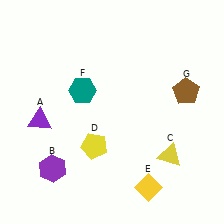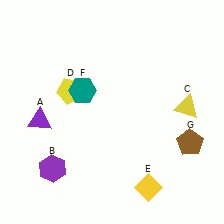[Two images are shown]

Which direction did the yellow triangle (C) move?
The yellow triangle (C) moved up.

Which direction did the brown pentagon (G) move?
The brown pentagon (G) moved down.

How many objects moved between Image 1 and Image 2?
3 objects moved between the two images.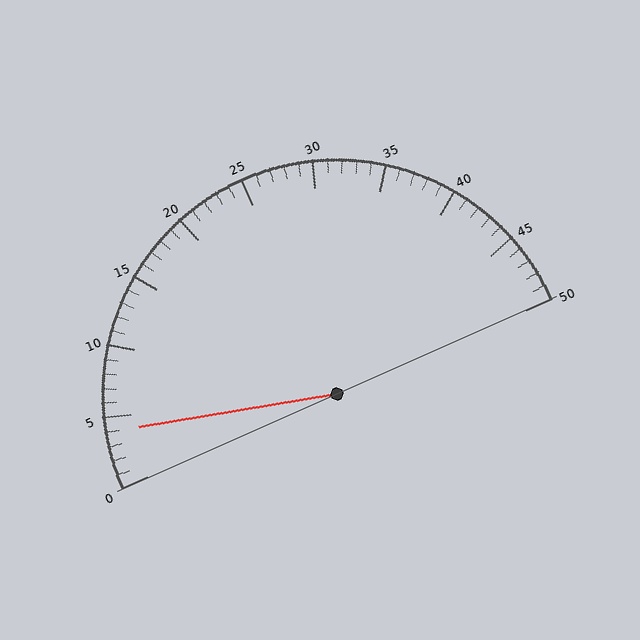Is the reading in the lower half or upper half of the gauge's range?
The reading is in the lower half of the range (0 to 50).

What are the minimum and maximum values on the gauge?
The gauge ranges from 0 to 50.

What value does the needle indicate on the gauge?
The needle indicates approximately 4.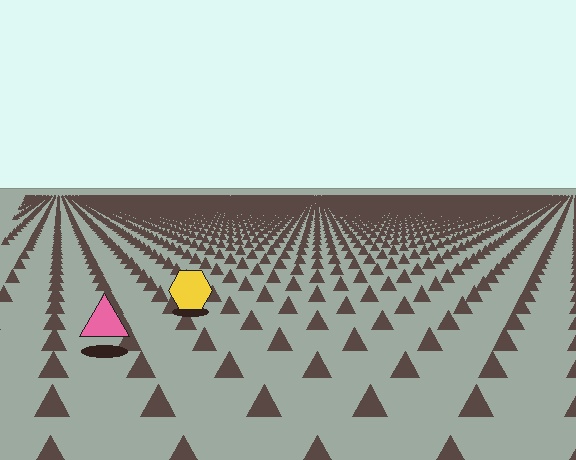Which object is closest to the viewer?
The pink triangle is closest. The texture marks near it are larger and more spread out.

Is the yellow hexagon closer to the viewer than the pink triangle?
No. The pink triangle is closer — you can tell from the texture gradient: the ground texture is coarser near it.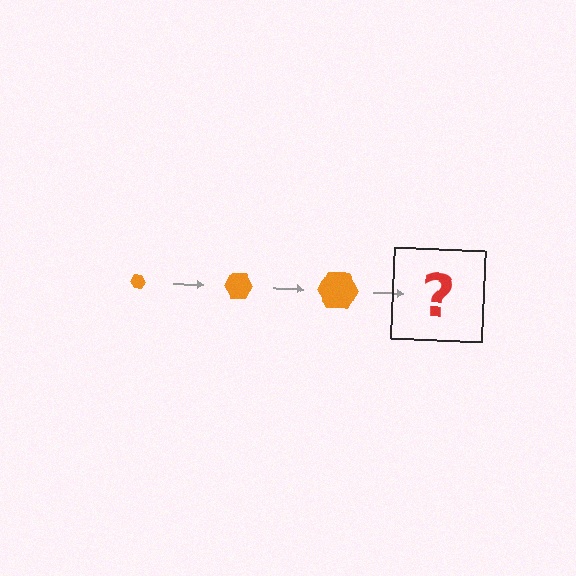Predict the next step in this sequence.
The next step is an orange hexagon, larger than the previous one.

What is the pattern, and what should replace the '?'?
The pattern is that the hexagon gets progressively larger each step. The '?' should be an orange hexagon, larger than the previous one.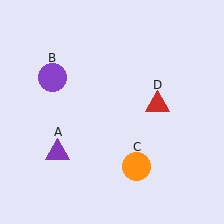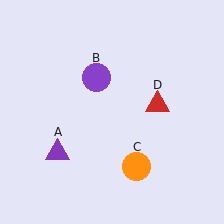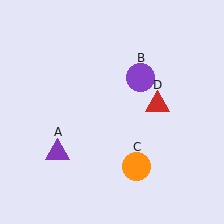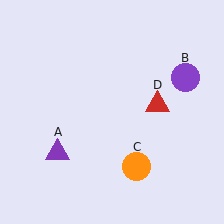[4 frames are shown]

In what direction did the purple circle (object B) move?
The purple circle (object B) moved right.